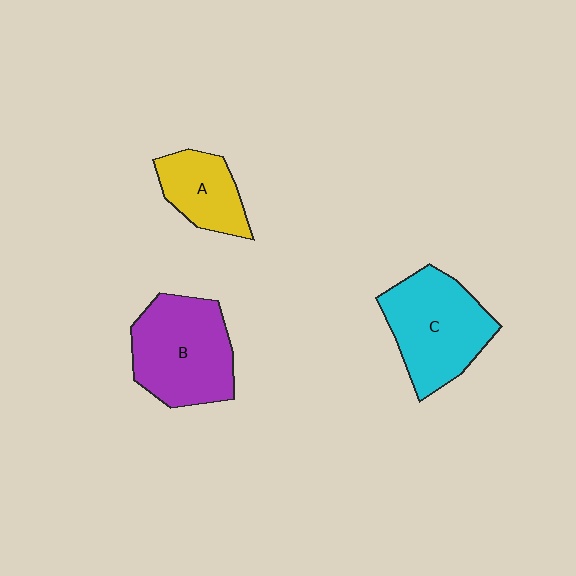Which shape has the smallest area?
Shape A (yellow).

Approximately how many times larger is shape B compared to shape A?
Approximately 1.7 times.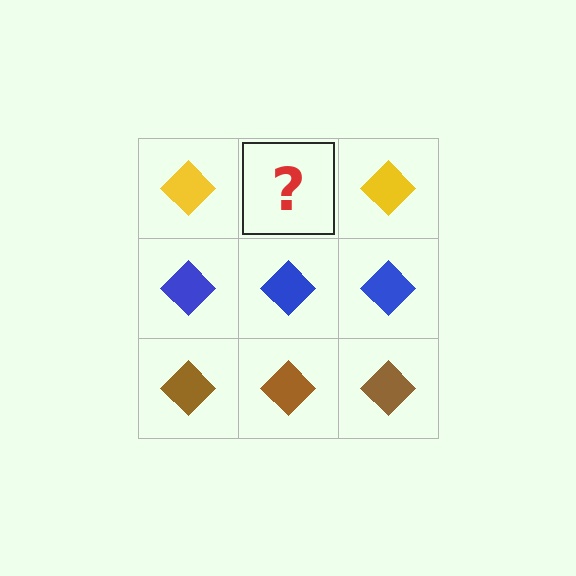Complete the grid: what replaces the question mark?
The question mark should be replaced with a yellow diamond.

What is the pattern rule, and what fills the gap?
The rule is that each row has a consistent color. The gap should be filled with a yellow diamond.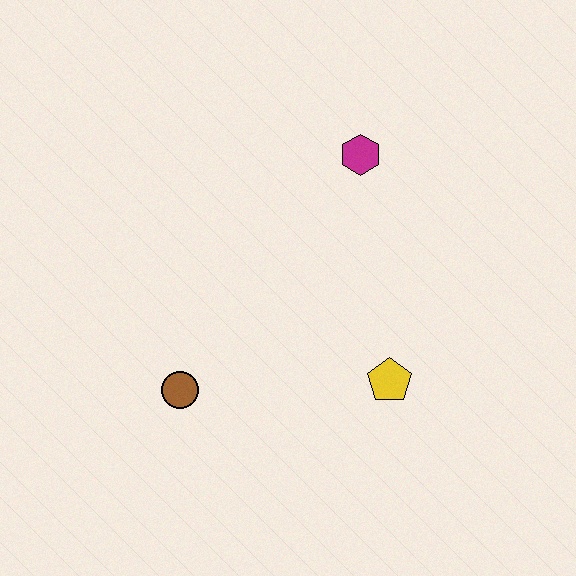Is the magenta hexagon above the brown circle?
Yes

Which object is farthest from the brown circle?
The magenta hexagon is farthest from the brown circle.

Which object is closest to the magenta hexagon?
The yellow pentagon is closest to the magenta hexagon.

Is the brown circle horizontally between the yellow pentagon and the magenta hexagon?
No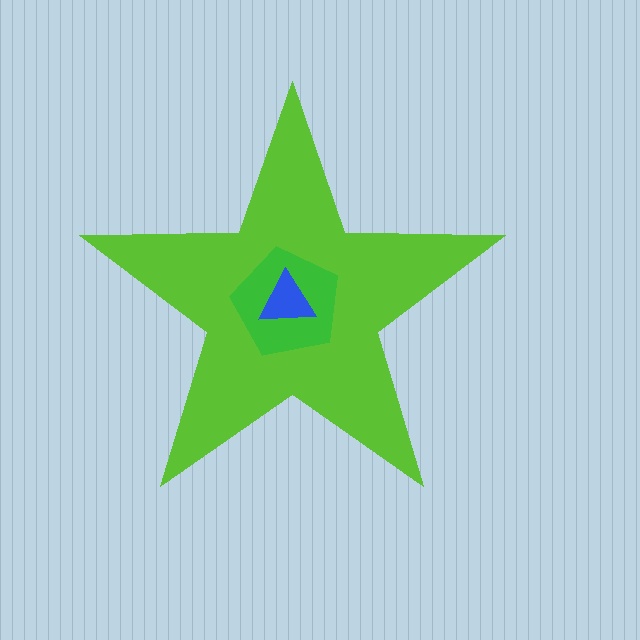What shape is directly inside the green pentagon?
The blue triangle.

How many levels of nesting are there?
3.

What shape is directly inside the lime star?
The green pentagon.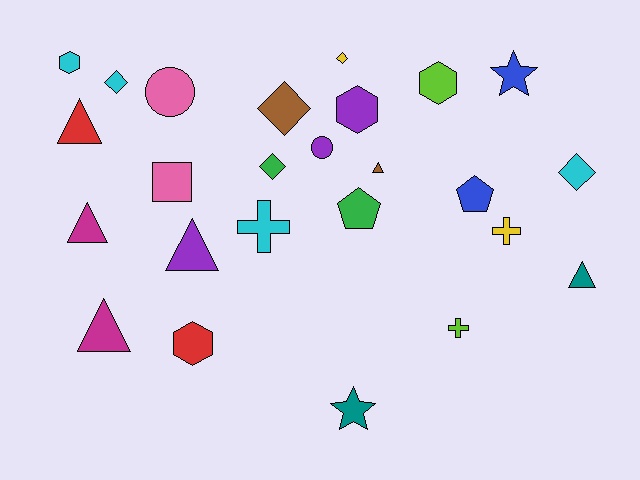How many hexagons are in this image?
There are 4 hexagons.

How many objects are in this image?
There are 25 objects.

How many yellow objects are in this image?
There are 2 yellow objects.